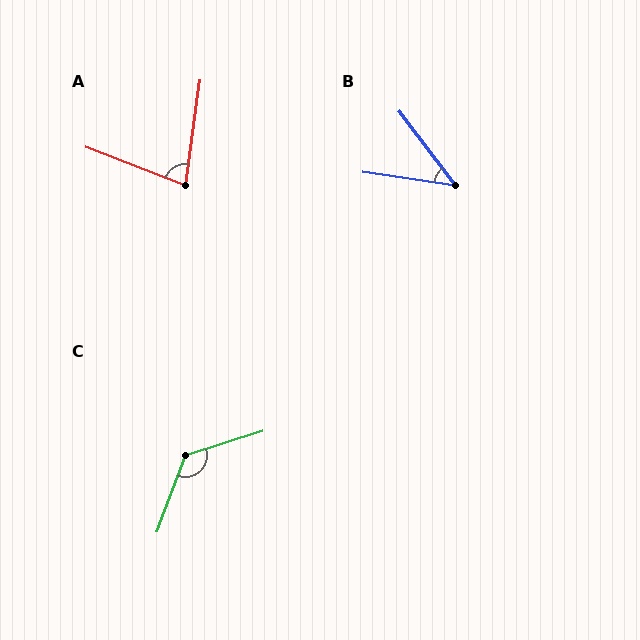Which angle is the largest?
C, at approximately 128 degrees.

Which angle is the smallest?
B, at approximately 44 degrees.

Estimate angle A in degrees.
Approximately 77 degrees.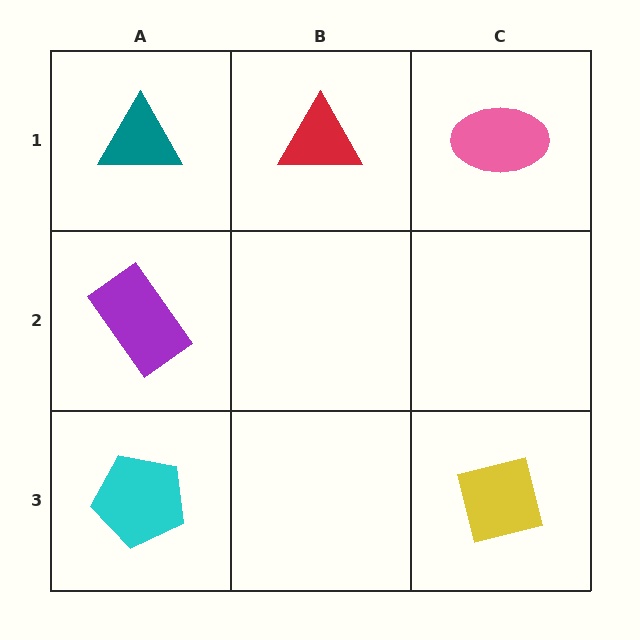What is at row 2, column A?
A purple rectangle.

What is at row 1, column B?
A red triangle.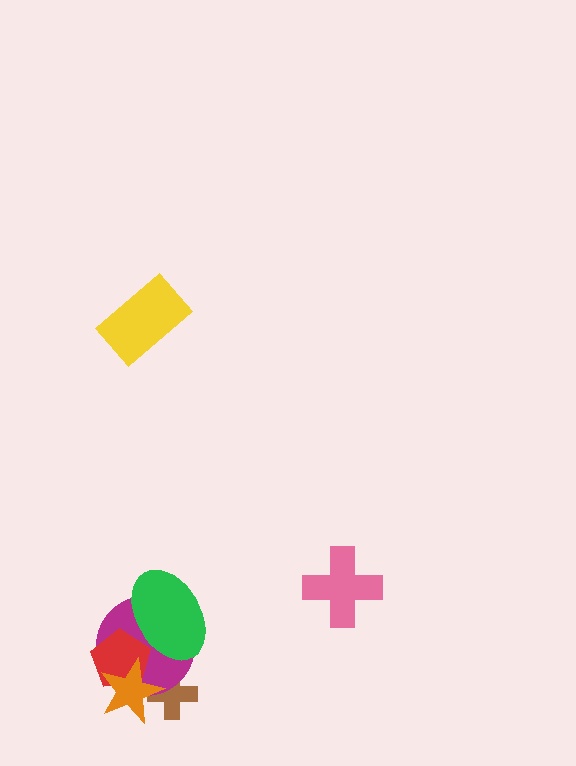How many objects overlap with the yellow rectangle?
0 objects overlap with the yellow rectangle.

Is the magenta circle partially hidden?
Yes, it is partially covered by another shape.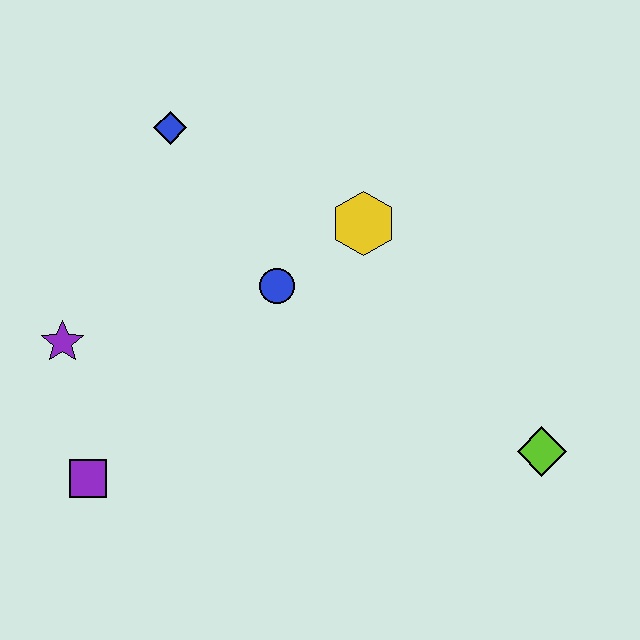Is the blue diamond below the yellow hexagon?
No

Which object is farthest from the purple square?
The lime diamond is farthest from the purple square.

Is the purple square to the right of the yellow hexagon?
No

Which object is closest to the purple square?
The purple star is closest to the purple square.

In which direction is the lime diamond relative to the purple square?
The lime diamond is to the right of the purple square.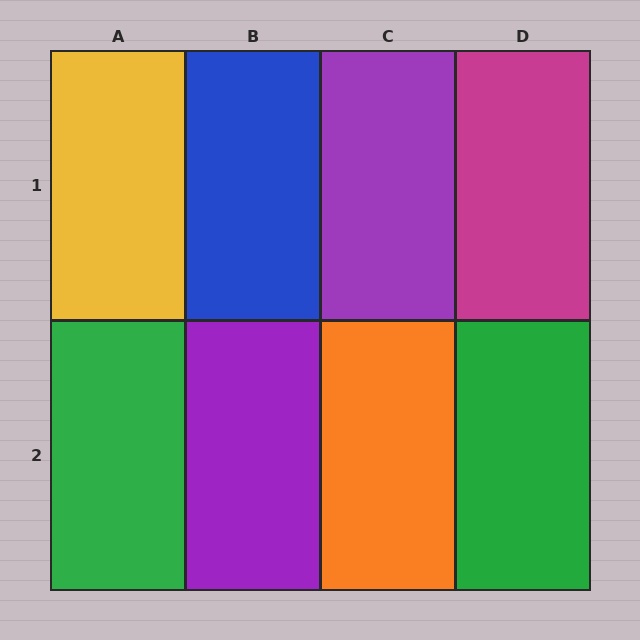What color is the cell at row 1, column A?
Yellow.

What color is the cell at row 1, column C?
Purple.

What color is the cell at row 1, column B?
Blue.